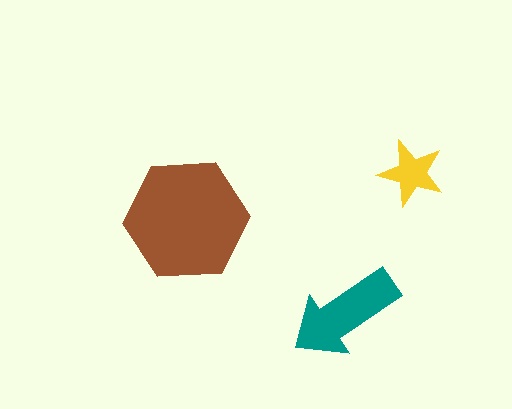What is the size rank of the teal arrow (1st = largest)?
2nd.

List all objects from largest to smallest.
The brown hexagon, the teal arrow, the yellow star.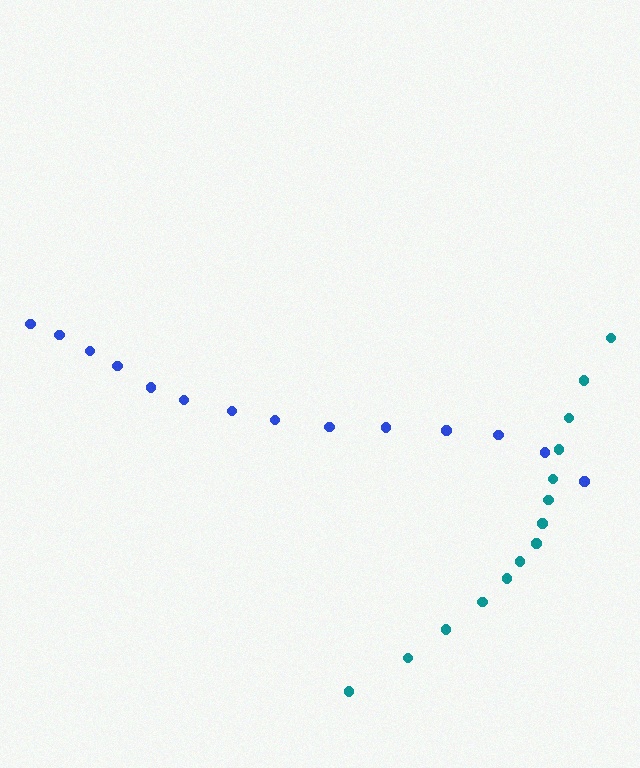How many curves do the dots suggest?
There are 2 distinct paths.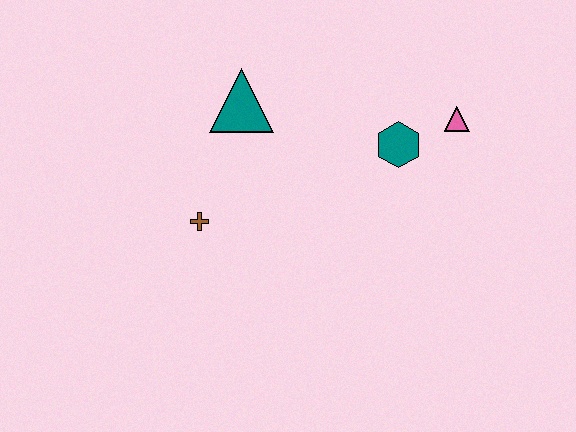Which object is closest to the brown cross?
The teal triangle is closest to the brown cross.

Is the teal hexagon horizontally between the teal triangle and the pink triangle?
Yes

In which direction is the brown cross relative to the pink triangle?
The brown cross is to the left of the pink triangle.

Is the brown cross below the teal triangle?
Yes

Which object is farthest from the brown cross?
The pink triangle is farthest from the brown cross.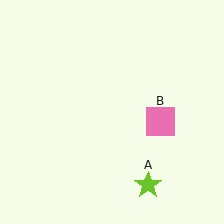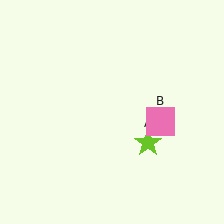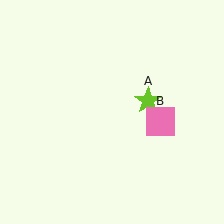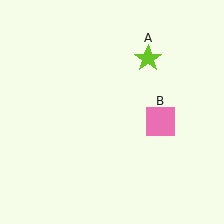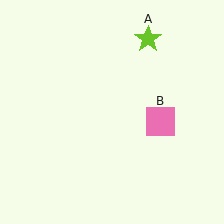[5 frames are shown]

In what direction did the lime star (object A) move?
The lime star (object A) moved up.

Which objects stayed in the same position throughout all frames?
Pink square (object B) remained stationary.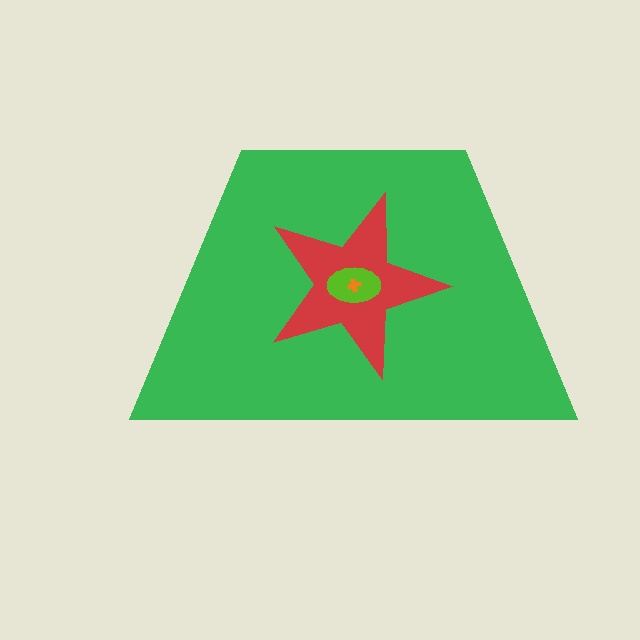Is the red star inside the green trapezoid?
Yes.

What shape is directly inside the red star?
The lime ellipse.